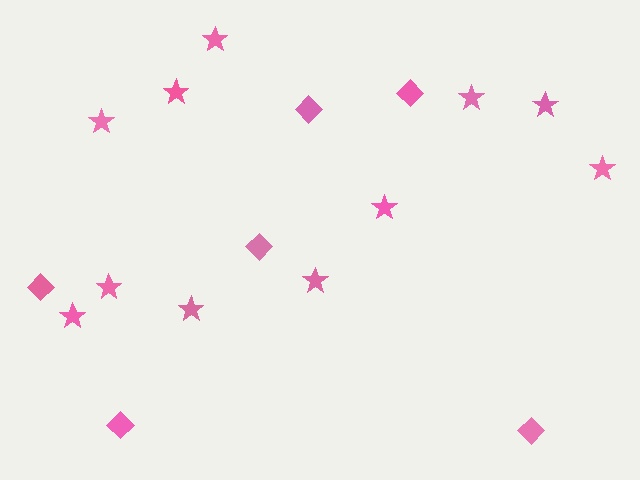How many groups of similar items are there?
There are 2 groups: one group of stars (11) and one group of diamonds (6).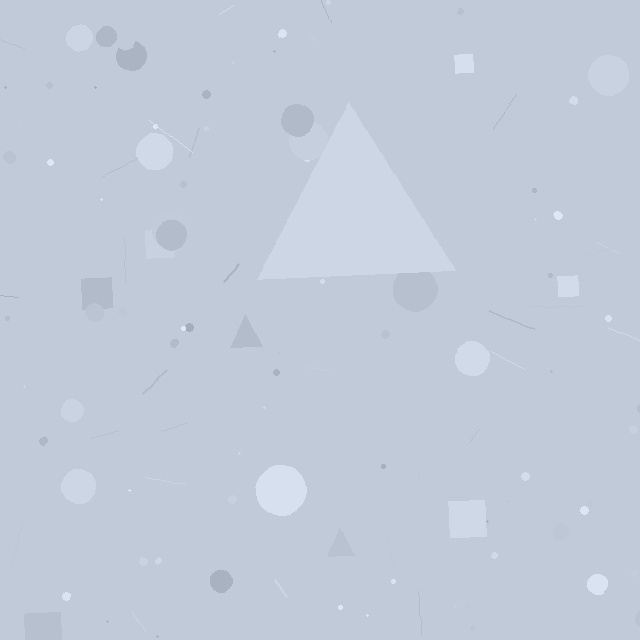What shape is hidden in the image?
A triangle is hidden in the image.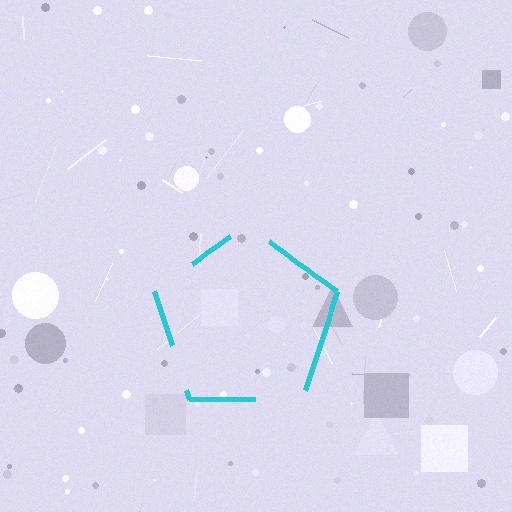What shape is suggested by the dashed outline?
The dashed outline suggests a pentagon.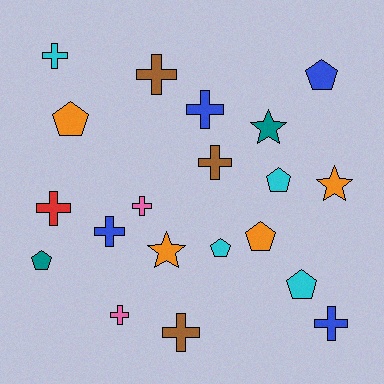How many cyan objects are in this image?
There are 4 cyan objects.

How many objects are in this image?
There are 20 objects.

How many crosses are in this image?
There are 10 crosses.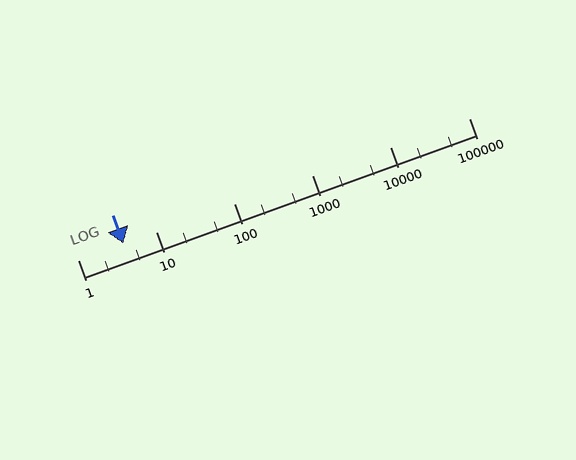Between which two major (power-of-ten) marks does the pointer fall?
The pointer is between 1 and 10.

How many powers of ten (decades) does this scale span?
The scale spans 5 decades, from 1 to 100000.